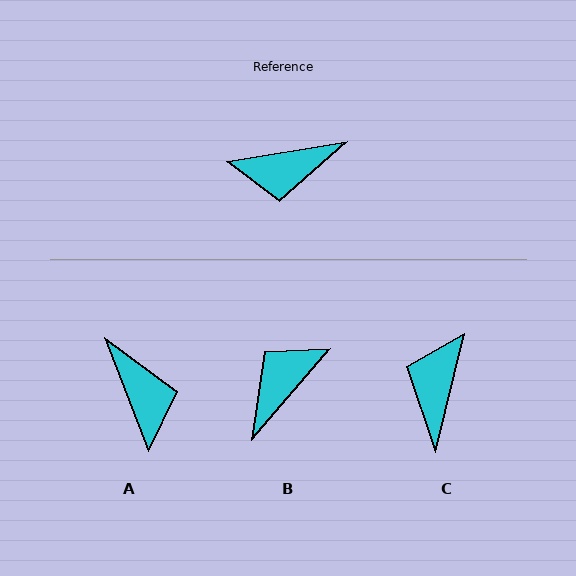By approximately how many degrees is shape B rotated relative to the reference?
Approximately 140 degrees clockwise.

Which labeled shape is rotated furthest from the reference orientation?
B, about 140 degrees away.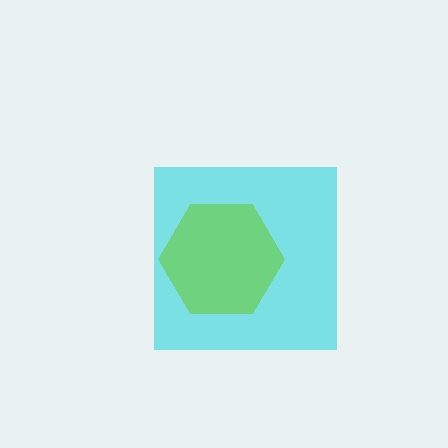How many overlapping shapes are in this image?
There are 2 overlapping shapes in the image.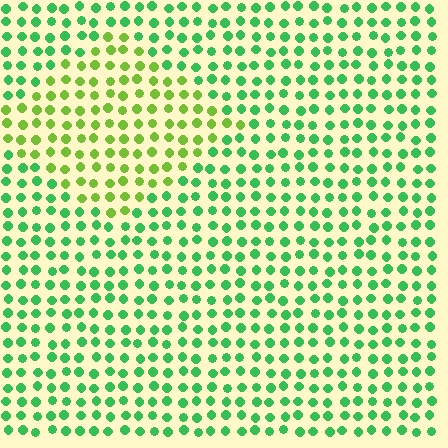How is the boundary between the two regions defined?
The boundary is defined purely by a slight shift in hue (about 41 degrees). Spacing, size, and orientation are identical on both sides.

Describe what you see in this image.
The image is filled with small green elements in a uniform arrangement. A diamond-shaped region is visible where the elements are tinted to a slightly different hue, forming a subtle color boundary.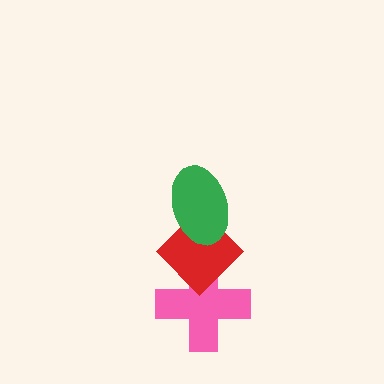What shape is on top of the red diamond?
The green ellipse is on top of the red diamond.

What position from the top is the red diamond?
The red diamond is 2nd from the top.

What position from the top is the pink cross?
The pink cross is 3rd from the top.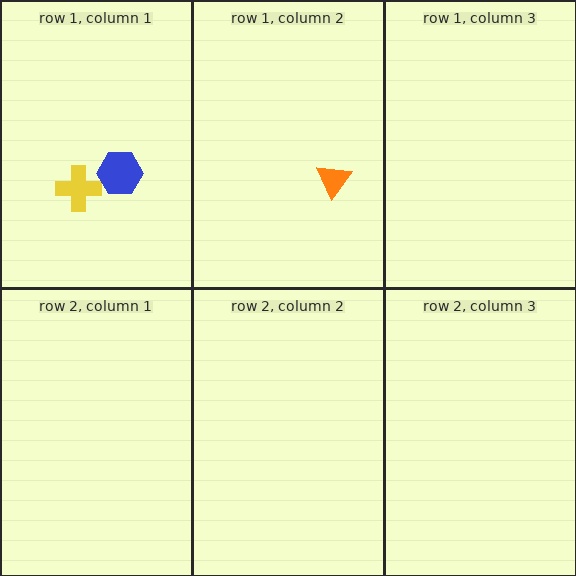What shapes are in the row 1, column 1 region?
The yellow cross, the blue hexagon.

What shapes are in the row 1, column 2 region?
The orange triangle.